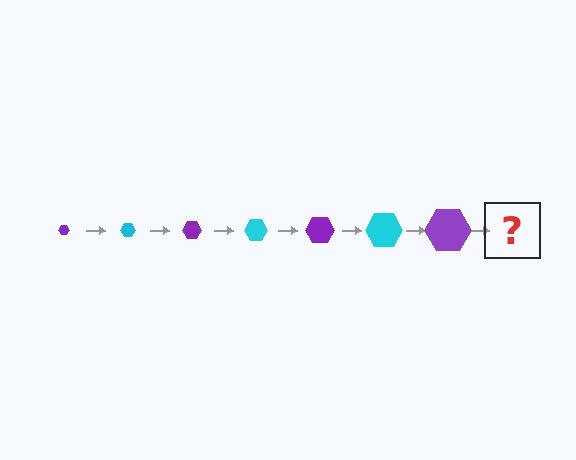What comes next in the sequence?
The next element should be a cyan hexagon, larger than the previous one.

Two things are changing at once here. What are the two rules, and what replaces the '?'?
The two rules are that the hexagon grows larger each step and the color cycles through purple and cyan. The '?' should be a cyan hexagon, larger than the previous one.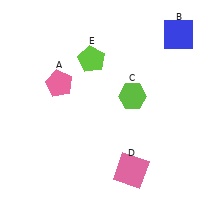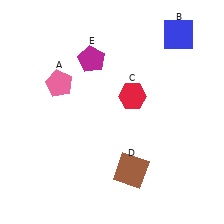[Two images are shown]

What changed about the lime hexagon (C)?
In Image 1, C is lime. In Image 2, it changed to red.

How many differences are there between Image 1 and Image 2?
There are 3 differences between the two images.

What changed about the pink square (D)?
In Image 1, D is pink. In Image 2, it changed to brown.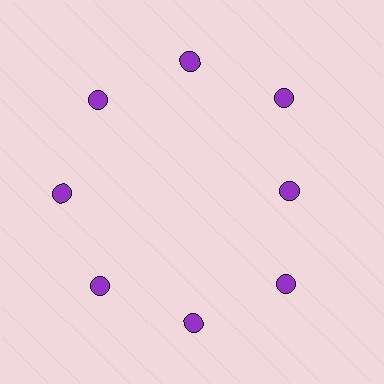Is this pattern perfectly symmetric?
No. The 8 purple circles are arranged in a ring, but one element near the 3 o'clock position is pulled inward toward the center, breaking the 8-fold rotational symmetry.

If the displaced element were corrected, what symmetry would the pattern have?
It would have 8-fold rotational symmetry — the pattern would map onto itself every 45 degrees.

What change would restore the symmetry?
The symmetry would be restored by moving it outward, back onto the ring so that all 8 circles sit at equal angles and equal distance from the center.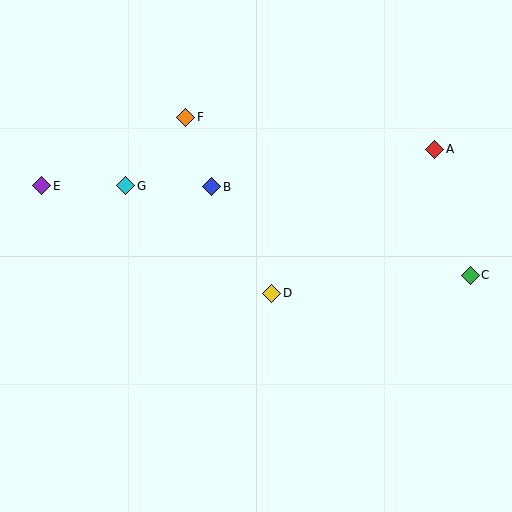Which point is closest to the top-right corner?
Point A is closest to the top-right corner.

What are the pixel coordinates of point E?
Point E is at (42, 186).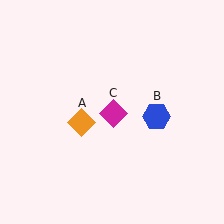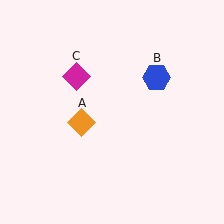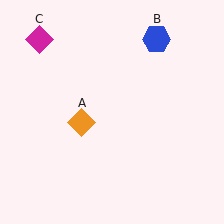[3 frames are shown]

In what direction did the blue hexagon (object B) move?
The blue hexagon (object B) moved up.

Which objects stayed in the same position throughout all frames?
Orange diamond (object A) remained stationary.